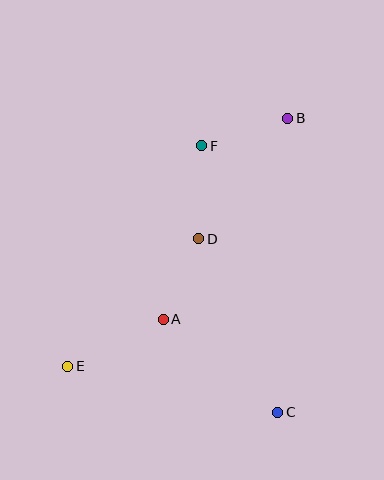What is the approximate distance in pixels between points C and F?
The distance between C and F is approximately 278 pixels.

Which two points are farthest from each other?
Points B and E are farthest from each other.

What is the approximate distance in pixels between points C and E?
The distance between C and E is approximately 215 pixels.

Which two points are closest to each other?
Points A and D are closest to each other.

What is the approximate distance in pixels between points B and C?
The distance between B and C is approximately 294 pixels.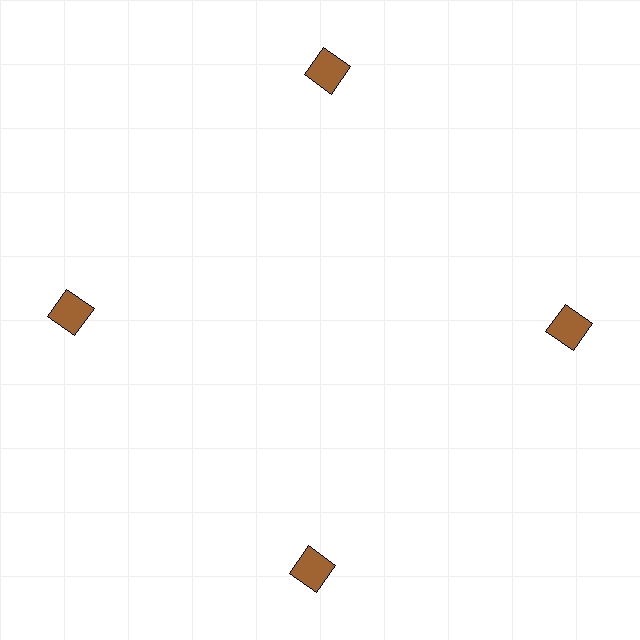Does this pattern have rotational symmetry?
Yes, this pattern has 4-fold rotational symmetry. It looks the same after rotating 90 degrees around the center.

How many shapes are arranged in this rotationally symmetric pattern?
There are 4 shapes, arranged in 4 groups of 1.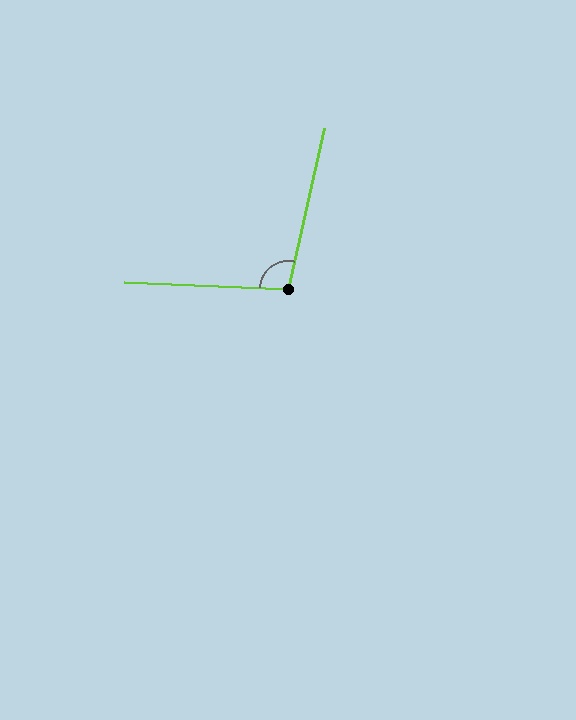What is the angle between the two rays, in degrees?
Approximately 100 degrees.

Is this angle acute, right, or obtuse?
It is obtuse.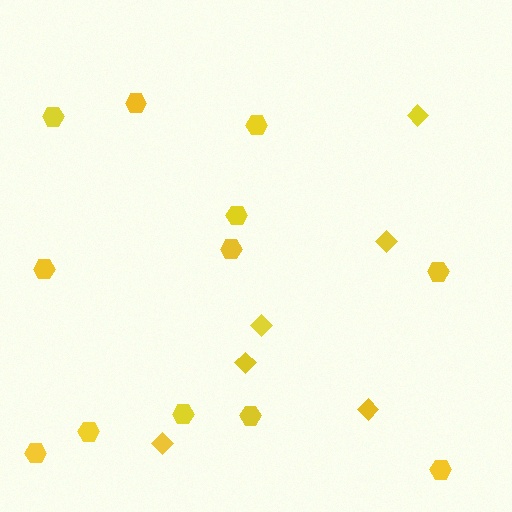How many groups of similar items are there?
There are 2 groups: one group of hexagons (12) and one group of diamonds (6).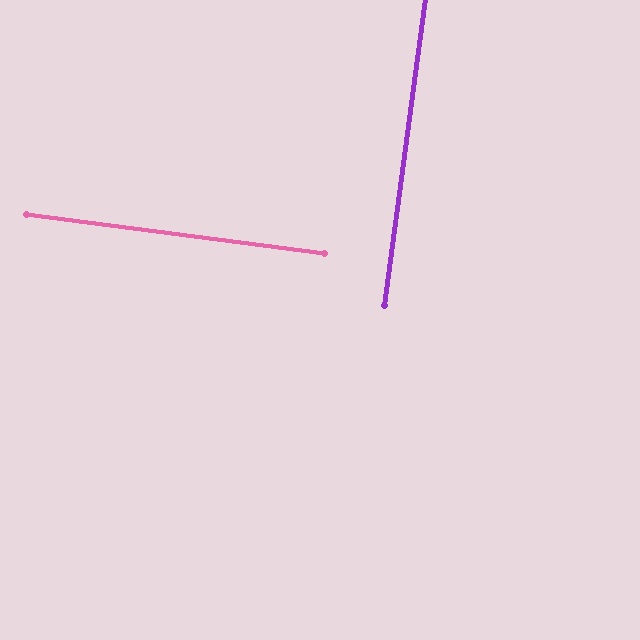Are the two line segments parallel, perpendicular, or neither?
Perpendicular — they meet at approximately 90°.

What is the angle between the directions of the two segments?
Approximately 90 degrees.